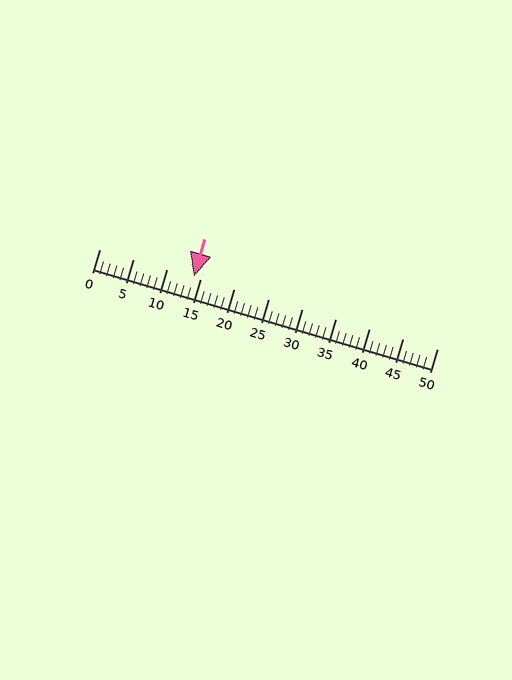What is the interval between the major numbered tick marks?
The major tick marks are spaced 5 units apart.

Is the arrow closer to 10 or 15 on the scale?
The arrow is closer to 15.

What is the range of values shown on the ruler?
The ruler shows values from 0 to 50.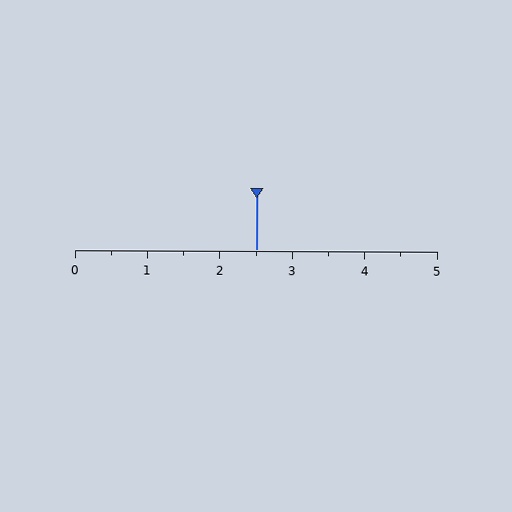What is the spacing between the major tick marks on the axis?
The major ticks are spaced 1 apart.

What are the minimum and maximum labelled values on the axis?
The axis runs from 0 to 5.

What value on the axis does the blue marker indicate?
The marker indicates approximately 2.5.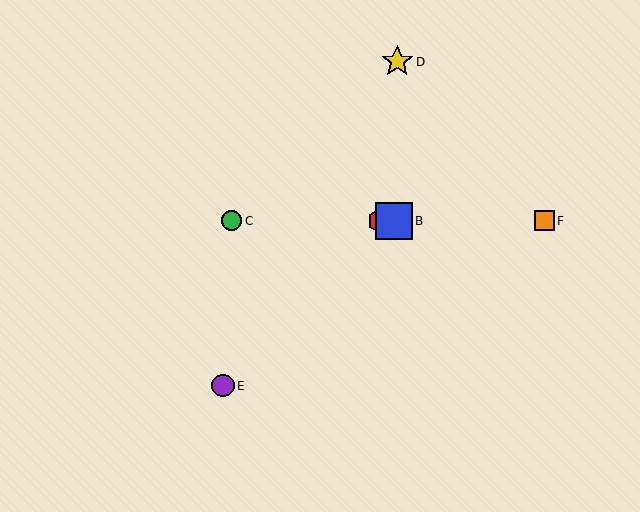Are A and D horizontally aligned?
No, A is at y≈221 and D is at y≈62.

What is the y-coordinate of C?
Object C is at y≈221.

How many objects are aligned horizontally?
4 objects (A, B, C, F) are aligned horizontally.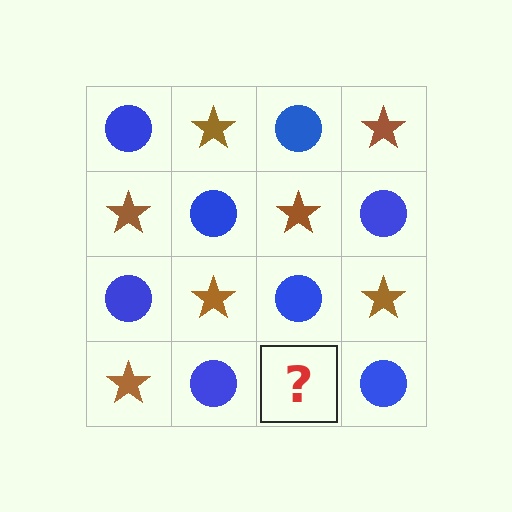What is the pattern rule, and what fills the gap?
The rule is that it alternates blue circle and brown star in a checkerboard pattern. The gap should be filled with a brown star.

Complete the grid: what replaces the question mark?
The question mark should be replaced with a brown star.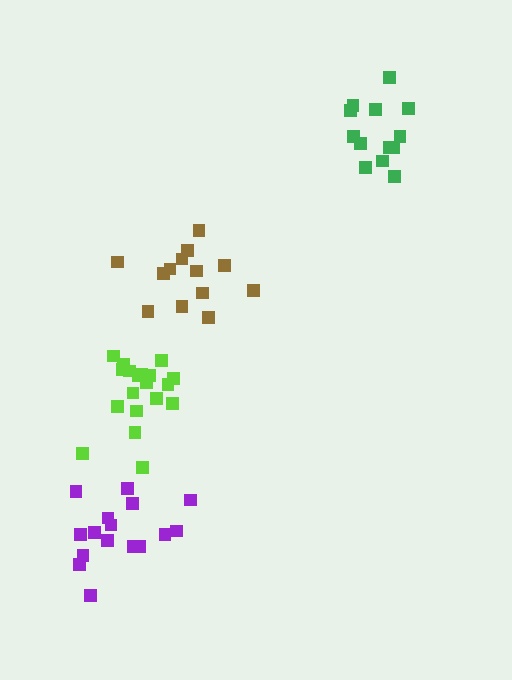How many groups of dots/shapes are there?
There are 4 groups.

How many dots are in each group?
Group 1: 16 dots, Group 2: 19 dots, Group 3: 13 dots, Group 4: 13 dots (61 total).